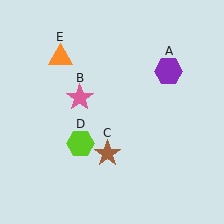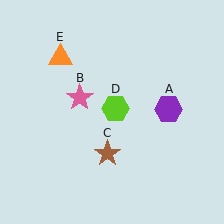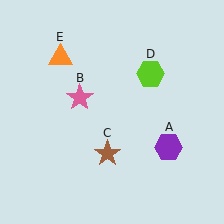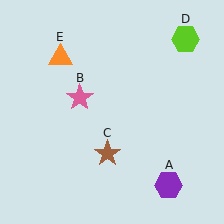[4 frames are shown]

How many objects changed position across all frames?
2 objects changed position: purple hexagon (object A), lime hexagon (object D).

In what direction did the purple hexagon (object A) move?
The purple hexagon (object A) moved down.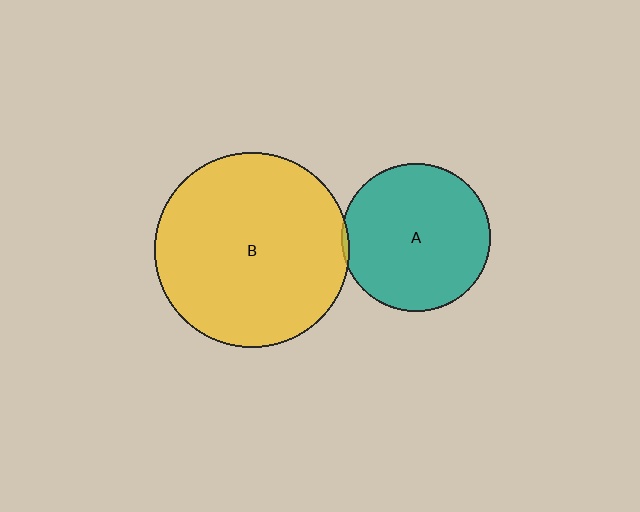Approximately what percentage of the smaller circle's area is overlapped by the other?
Approximately 5%.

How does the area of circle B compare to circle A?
Approximately 1.7 times.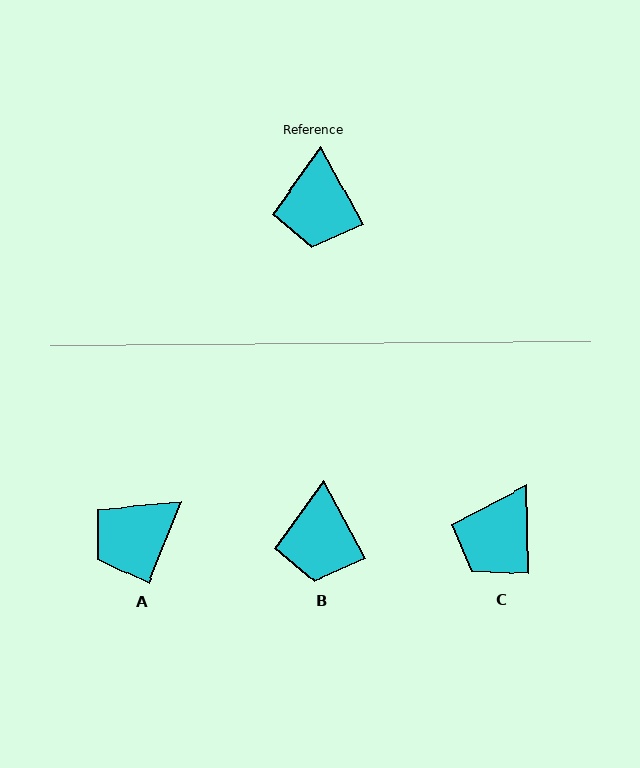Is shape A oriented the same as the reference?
No, it is off by about 49 degrees.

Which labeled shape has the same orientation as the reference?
B.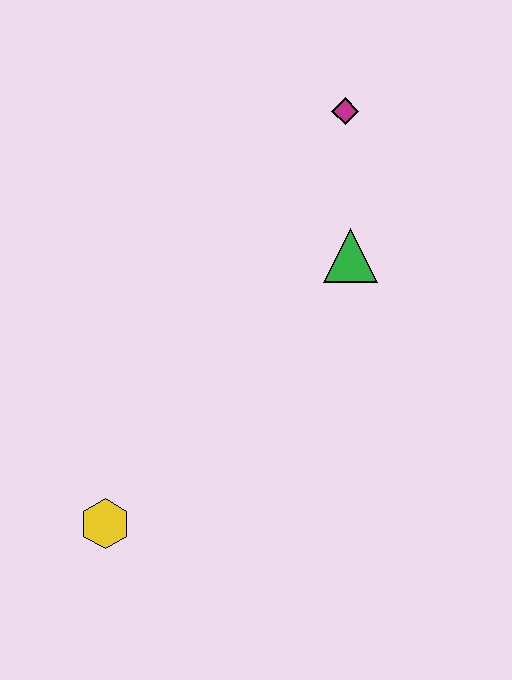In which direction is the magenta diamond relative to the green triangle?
The magenta diamond is above the green triangle.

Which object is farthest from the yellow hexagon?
The magenta diamond is farthest from the yellow hexagon.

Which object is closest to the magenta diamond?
The green triangle is closest to the magenta diamond.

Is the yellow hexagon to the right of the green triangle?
No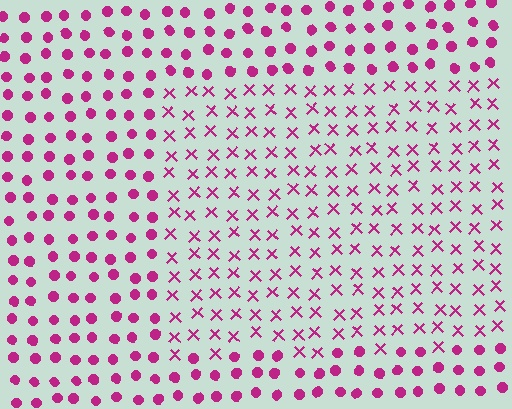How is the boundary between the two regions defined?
The boundary is defined by a change in element shape: X marks inside vs. circles outside. All elements share the same color and spacing.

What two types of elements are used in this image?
The image uses X marks inside the rectangle region and circles outside it.